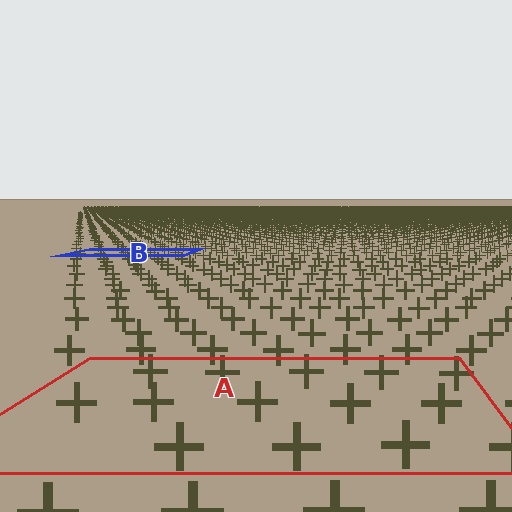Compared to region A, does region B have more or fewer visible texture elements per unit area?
Region B has more texture elements per unit area — they are packed more densely because it is farther away.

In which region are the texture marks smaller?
The texture marks are smaller in region B, because it is farther away.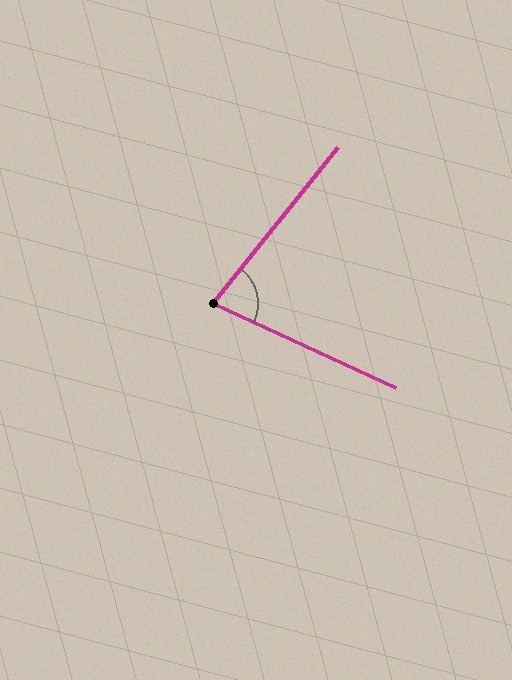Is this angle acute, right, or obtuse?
It is acute.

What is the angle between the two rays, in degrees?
Approximately 76 degrees.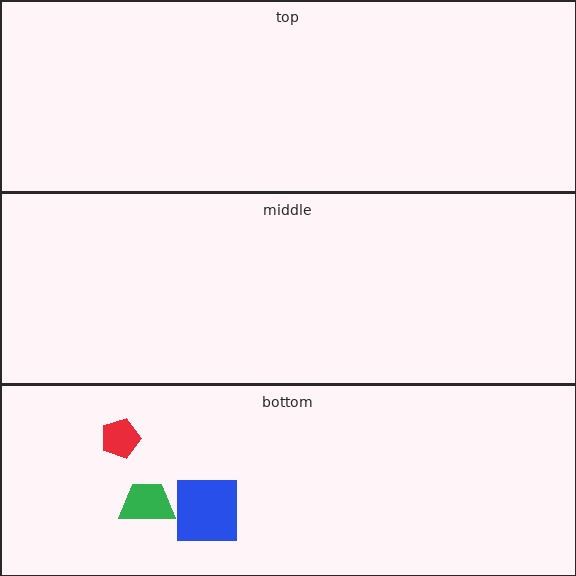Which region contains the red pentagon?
The bottom region.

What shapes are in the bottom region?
The green trapezoid, the red pentagon, the blue square.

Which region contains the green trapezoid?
The bottom region.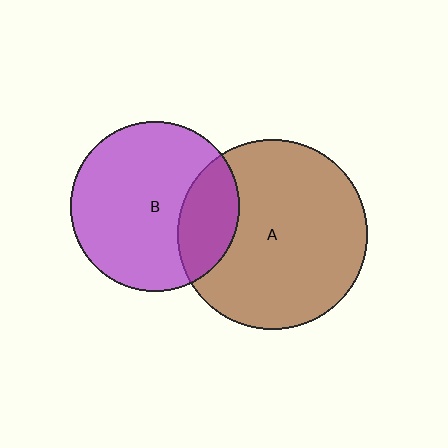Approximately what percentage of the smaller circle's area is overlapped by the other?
Approximately 25%.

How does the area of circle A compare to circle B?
Approximately 1.3 times.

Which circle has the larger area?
Circle A (brown).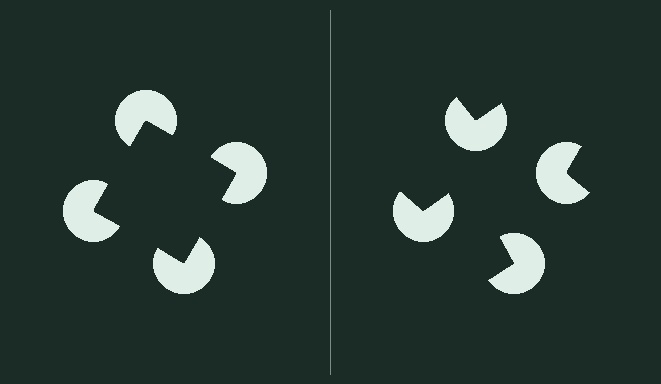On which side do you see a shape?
An illusory square appears on the left side. On the right side the wedge cuts are rotated, so no coherent shape forms.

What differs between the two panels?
The pac-man discs are positioned identically on both sides; only the wedge orientations differ. On the left they align to a square; on the right they are misaligned.